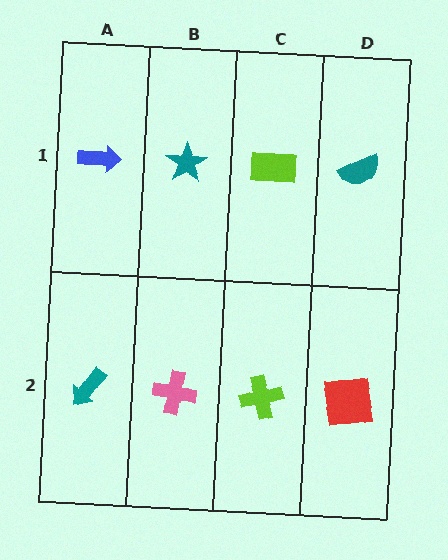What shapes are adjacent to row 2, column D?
A teal semicircle (row 1, column D), a lime cross (row 2, column C).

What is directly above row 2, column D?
A teal semicircle.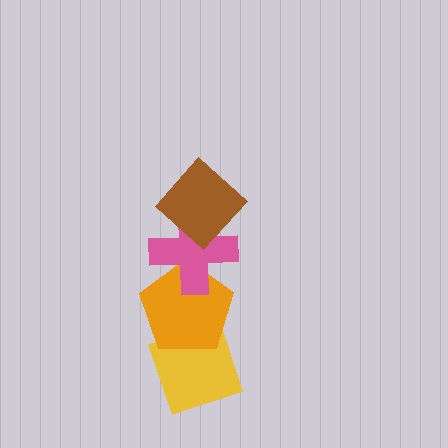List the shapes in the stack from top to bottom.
From top to bottom: the brown diamond, the pink cross, the orange pentagon, the yellow diamond.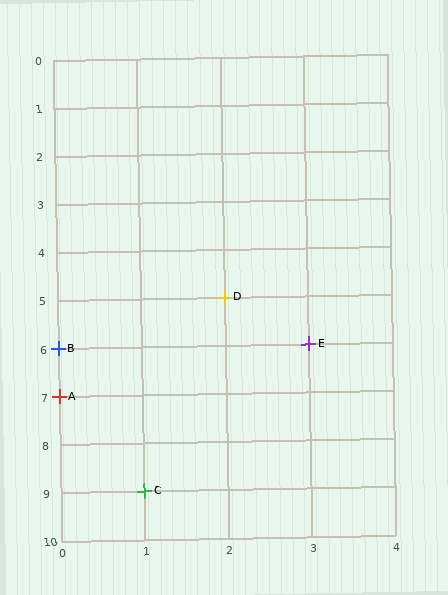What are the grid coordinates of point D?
Point D is at grid coordinates (2, 5).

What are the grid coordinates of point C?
Point C is at grid coordinates (1, 9).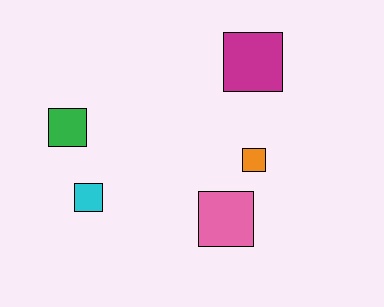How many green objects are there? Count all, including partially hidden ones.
There is 1 green object.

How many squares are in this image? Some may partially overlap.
There are 5 squares.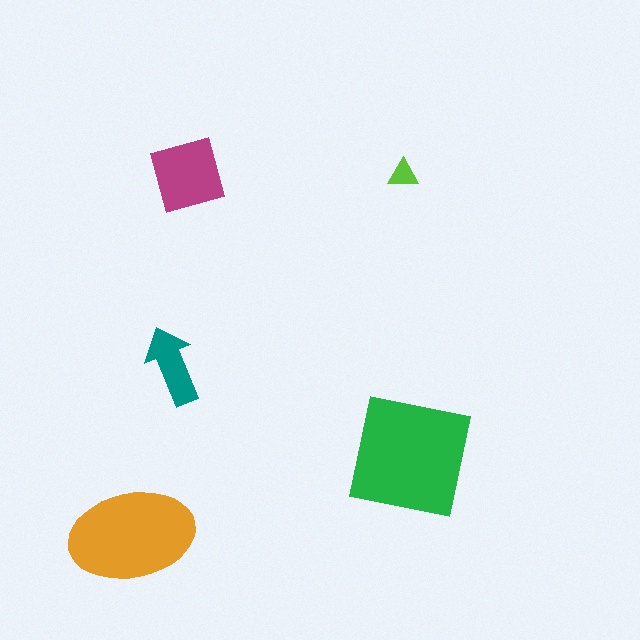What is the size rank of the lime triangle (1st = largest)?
5th.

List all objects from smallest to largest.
The lime triangle, the teal arrow, the magenta diamond, the orange ellipse, the green square.